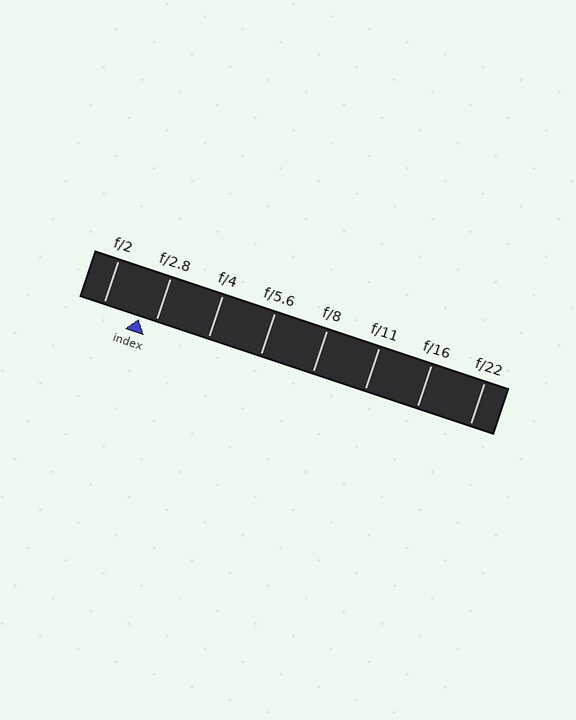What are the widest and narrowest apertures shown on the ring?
The widest aperture shown is f/2 and the narrowest is f/22.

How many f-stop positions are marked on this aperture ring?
There are 8 f-stop positions marked.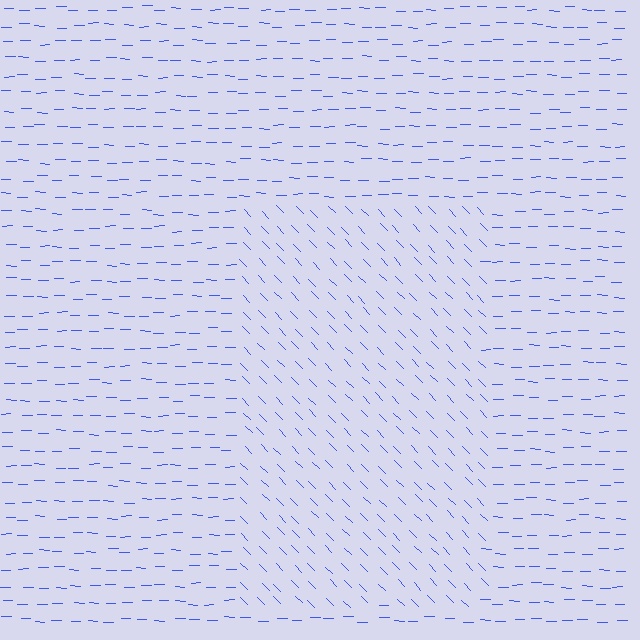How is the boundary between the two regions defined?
The boundary is defined purely by a change in line orientation (approximately 45 degrees difference). All lines are the same color and thickness.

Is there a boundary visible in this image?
Yes, there is a texture boundary formed by a change in line orientation.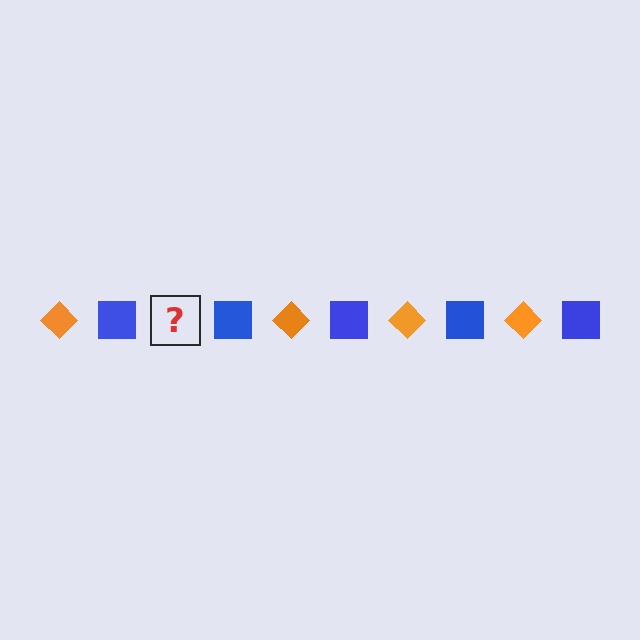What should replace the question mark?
The question mark should be replaced with an orange diamond.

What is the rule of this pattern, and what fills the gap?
The rule is that the pattern alternates between orange diamond and blue square. The gap should be filled with an orange diamond.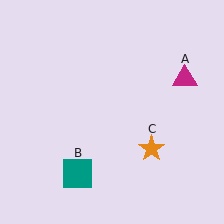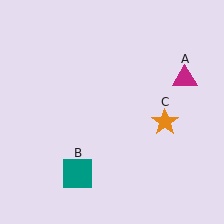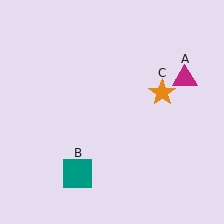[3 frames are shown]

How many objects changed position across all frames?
1 object changed position: orange star (object C).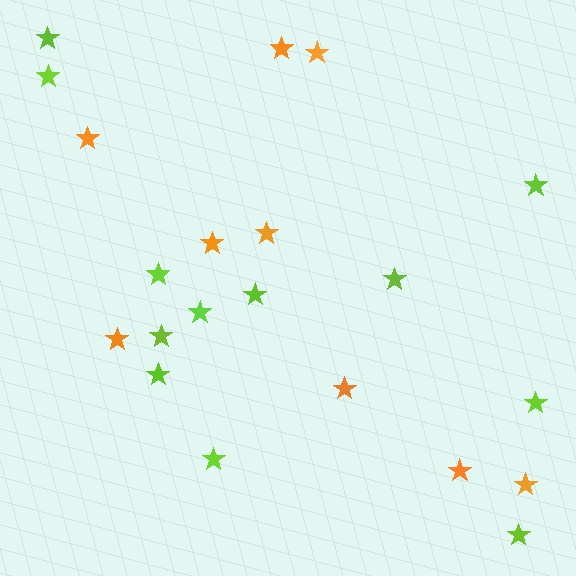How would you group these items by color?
There are 2 groups: one group of lime stars (12) and one group of orange stars (9).